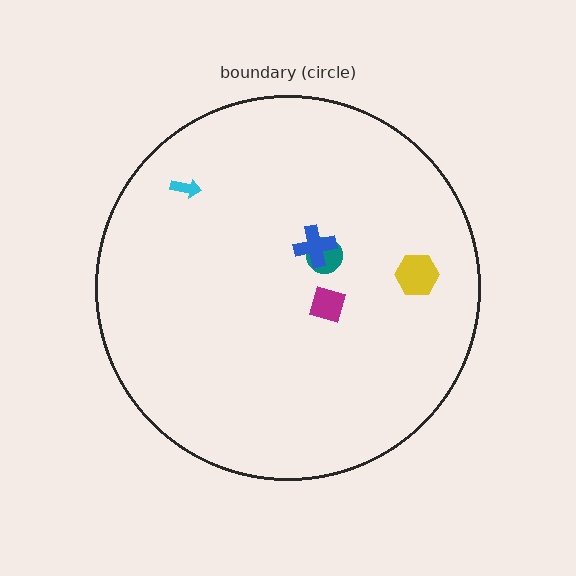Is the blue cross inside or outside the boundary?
Inside.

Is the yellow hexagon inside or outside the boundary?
Inside.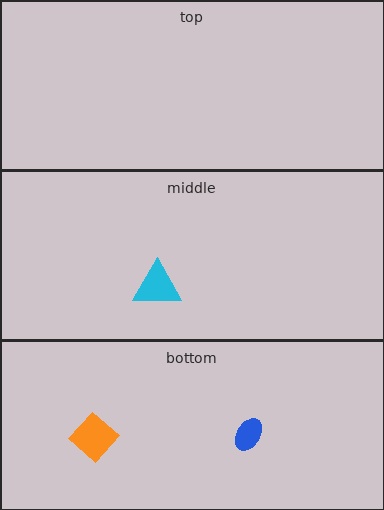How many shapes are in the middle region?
1.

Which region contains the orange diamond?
The bottom region.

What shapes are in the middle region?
The cyan triangle.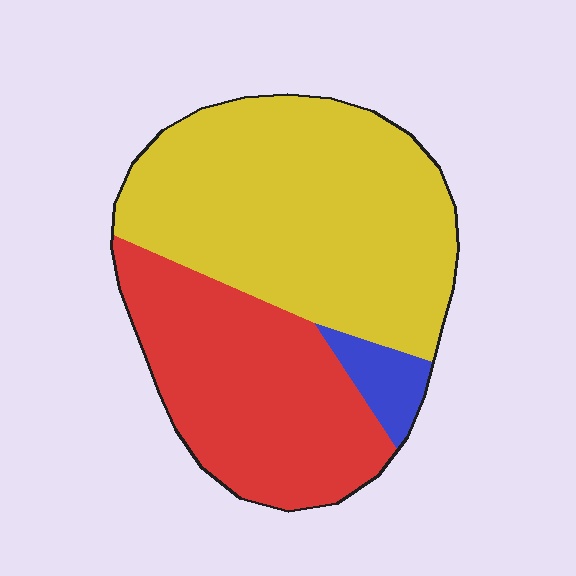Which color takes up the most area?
Yellow, at roughly 55%.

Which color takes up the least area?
Blue, at roughly 5%.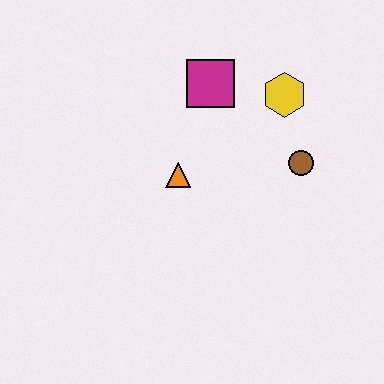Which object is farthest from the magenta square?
The brown circle is farthest from the magenta square.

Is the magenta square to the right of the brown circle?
No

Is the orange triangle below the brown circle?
Yes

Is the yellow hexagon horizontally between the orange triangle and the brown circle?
Yes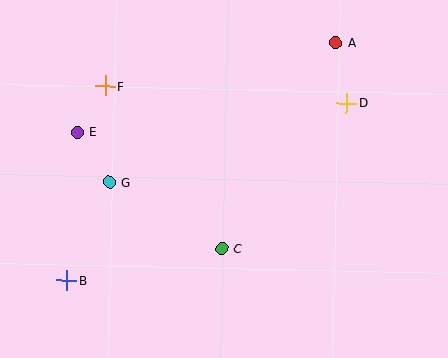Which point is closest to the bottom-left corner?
Point B is closest to the bottom-left corner.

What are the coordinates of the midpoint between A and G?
The midpoint between A and G is at (223, 112).